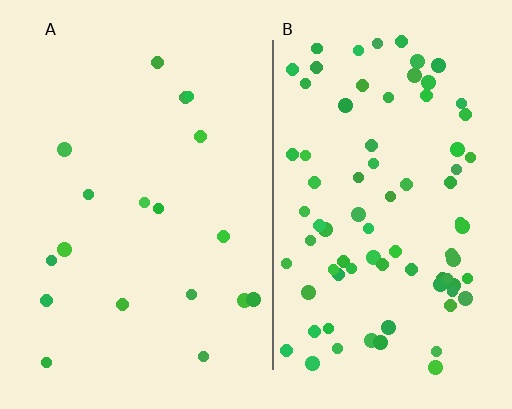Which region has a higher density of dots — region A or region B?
B (the right).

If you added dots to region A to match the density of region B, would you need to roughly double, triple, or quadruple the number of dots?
Approximately quadruple.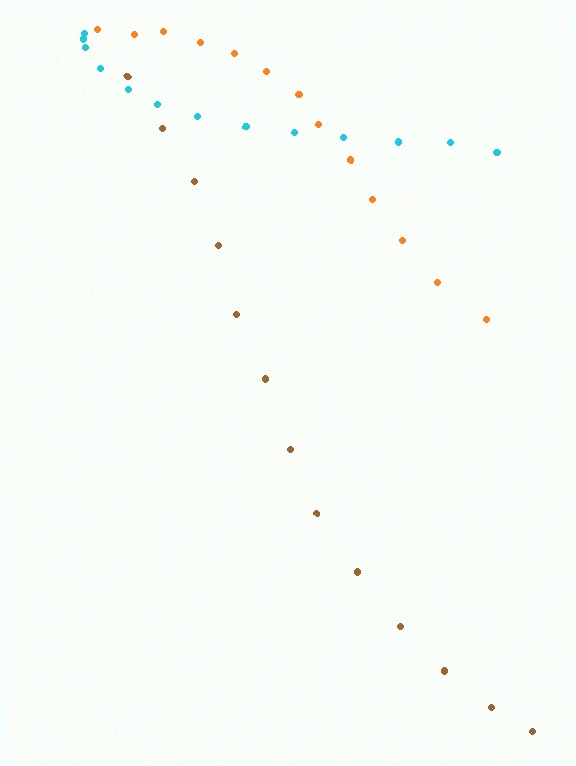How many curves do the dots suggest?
There are 3 distinct paths.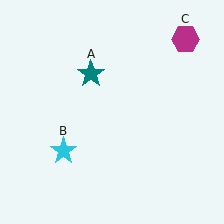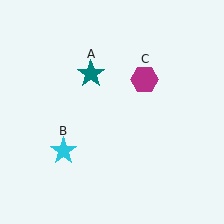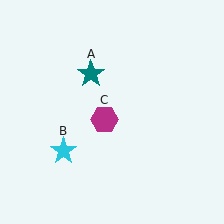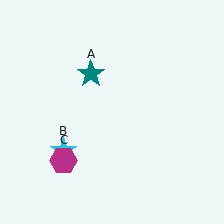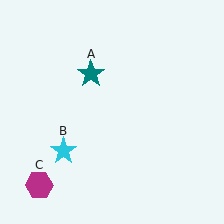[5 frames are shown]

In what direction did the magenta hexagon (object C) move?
The magenta hexagon (object C) moved down and to the left.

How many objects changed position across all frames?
1 object changed position: magenta hexagon (object C).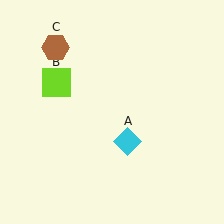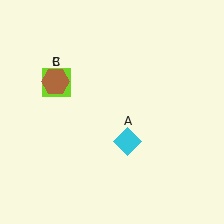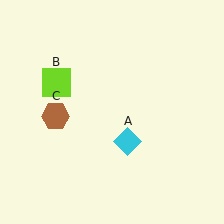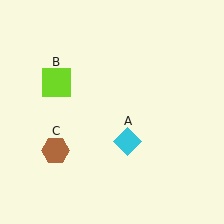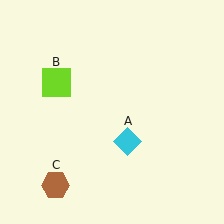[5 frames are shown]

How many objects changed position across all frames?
1 object changed position: brown hexagon (object C).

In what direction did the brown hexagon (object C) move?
The brown hexagon (object C) moved down.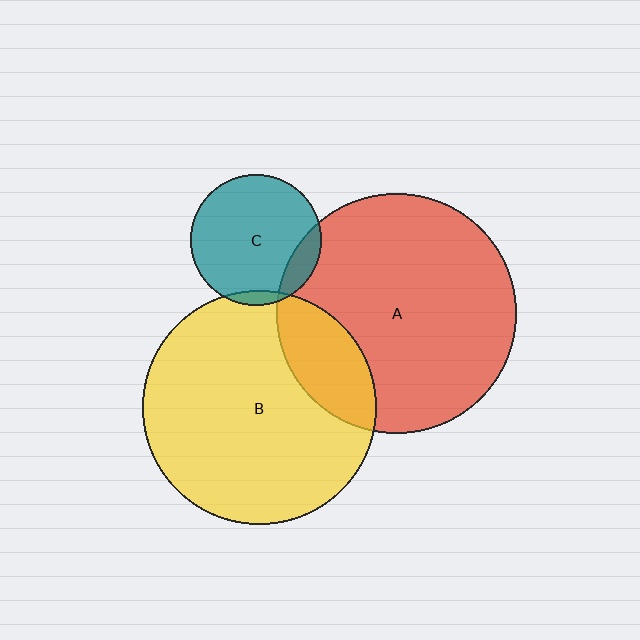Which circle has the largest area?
Circle A (red).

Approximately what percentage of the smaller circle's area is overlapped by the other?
Approximately 10%.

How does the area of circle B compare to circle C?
Approximately 3.2 times.